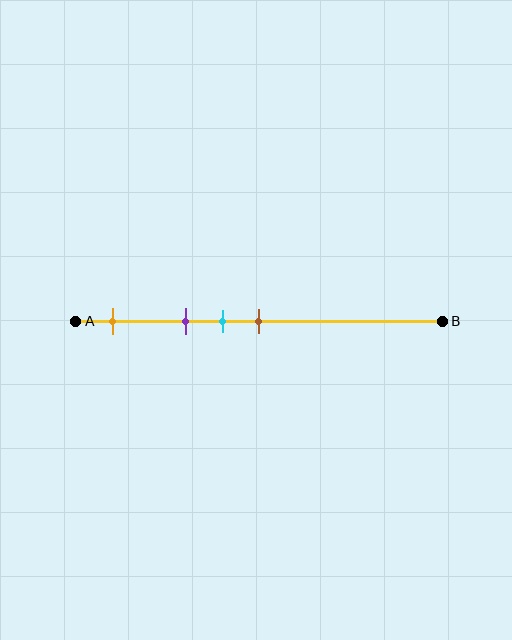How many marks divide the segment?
There are 4 marks dividing the segment.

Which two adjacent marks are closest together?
The cyan and brown marks are the closest adjacent pair.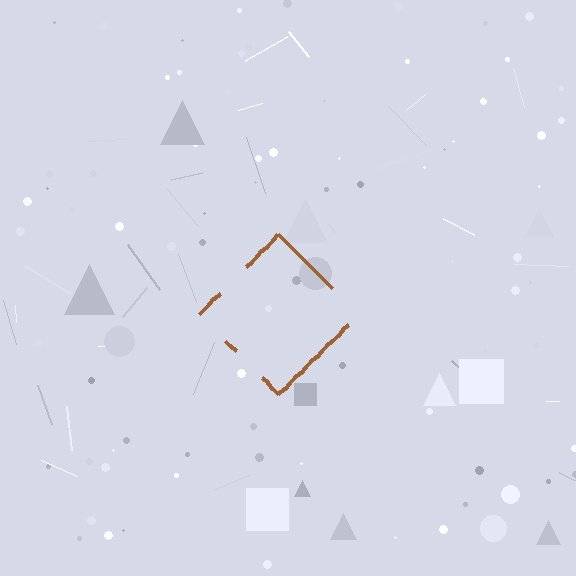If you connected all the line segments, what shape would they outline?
They would outline a diamond.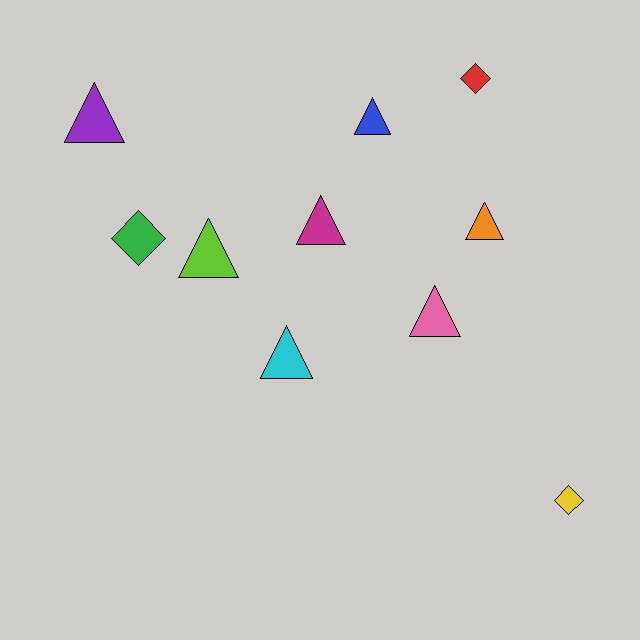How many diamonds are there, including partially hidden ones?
There are 3 diamonds.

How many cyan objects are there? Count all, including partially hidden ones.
There is 1 cyan object.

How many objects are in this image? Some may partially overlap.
There are 10 objects.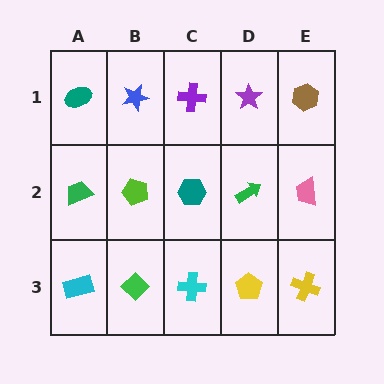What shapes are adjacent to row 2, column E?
A brown hexagon (row 1, column E), a yellow cross (row 3, column E), a green arrow (row 2, column D).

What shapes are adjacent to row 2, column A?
A teal ellipse (row 1, column A), a cyan rectangle (row 3, column A), a lime pentagon (row 2, column B).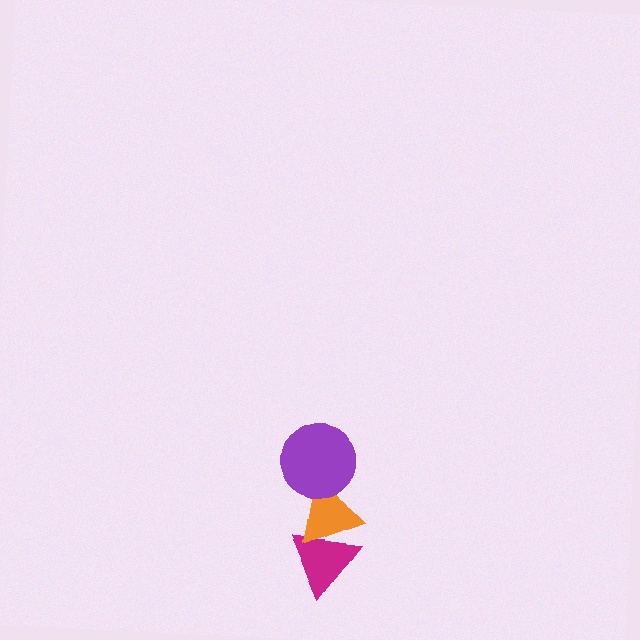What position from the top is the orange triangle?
The orange triangle is 2nd from the top.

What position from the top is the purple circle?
The purple circle is 1st from the top.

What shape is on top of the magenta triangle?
The orange triangle is on top of the magenta triangle.